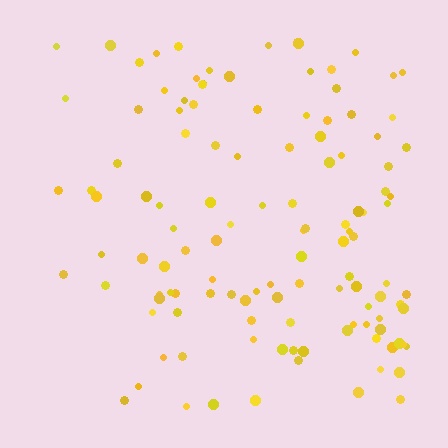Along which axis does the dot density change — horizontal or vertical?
Horizontal.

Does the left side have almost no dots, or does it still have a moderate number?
Still a moderate number, just noticeably fewer than the right.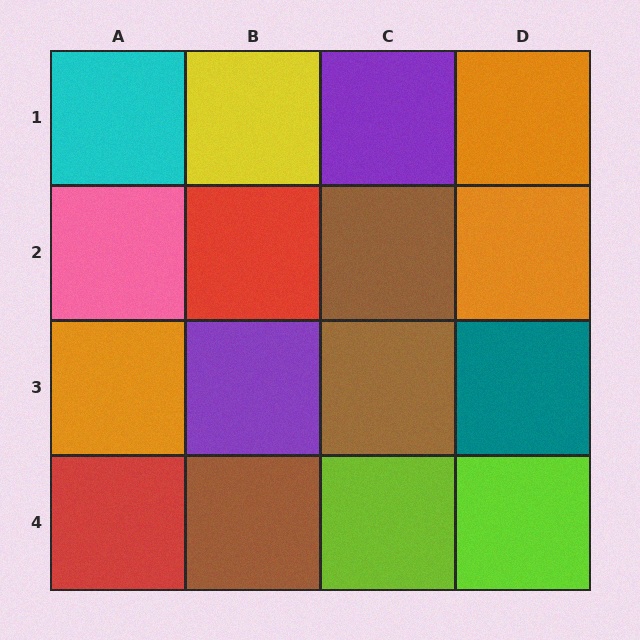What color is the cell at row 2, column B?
Red.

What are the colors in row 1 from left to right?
Cyan, yellow, purple, orange.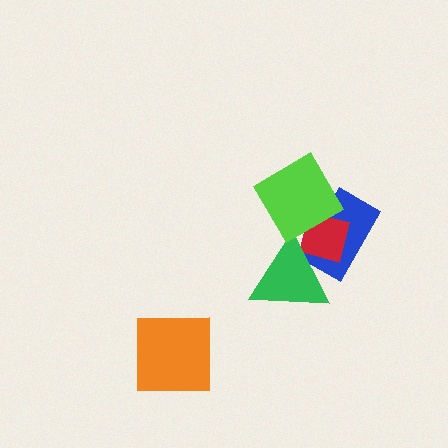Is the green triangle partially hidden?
Yes, it is partially covered by another shape.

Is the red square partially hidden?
Yes, it is partially covered by another shape.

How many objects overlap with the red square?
3 objects overlap with the red square.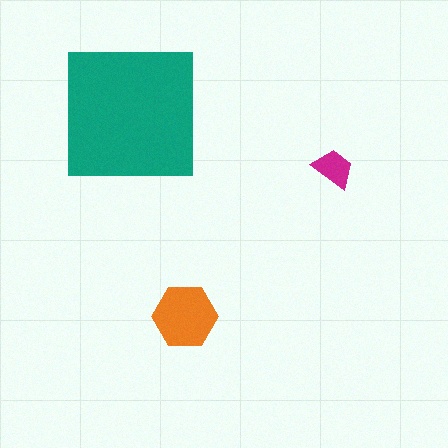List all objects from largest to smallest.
The teal square, the orange hexagon, the magenta trapezoid.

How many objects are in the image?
There are 3 objects in the image.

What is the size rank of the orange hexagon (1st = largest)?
2nd.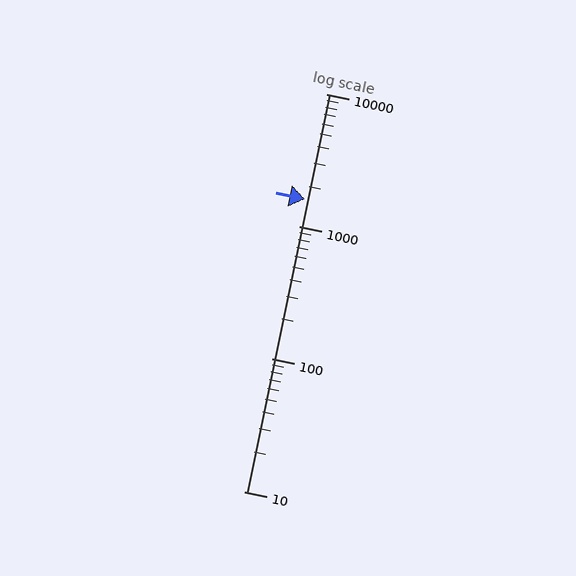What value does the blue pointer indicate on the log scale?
The pointer indicates approximately 1600.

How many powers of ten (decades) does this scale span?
The scale spans 3 decades, from 10 to 10000.